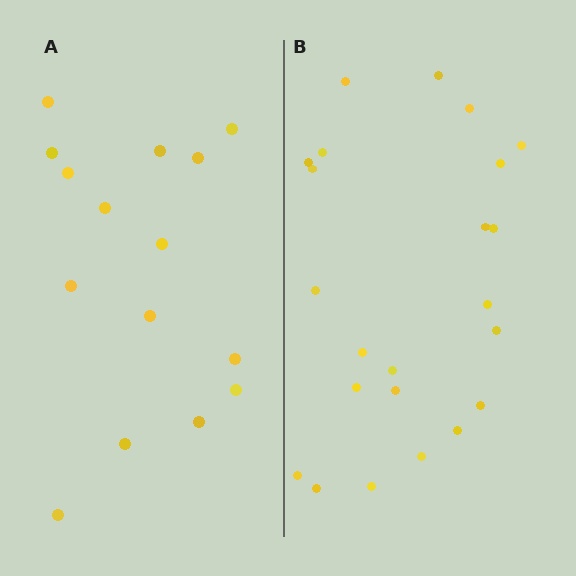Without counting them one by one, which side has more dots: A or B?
Region B (the right region) has more dots.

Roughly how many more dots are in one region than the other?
Region B has roughly 8 or so more dots than region A.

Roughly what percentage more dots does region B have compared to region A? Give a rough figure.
About 55% more.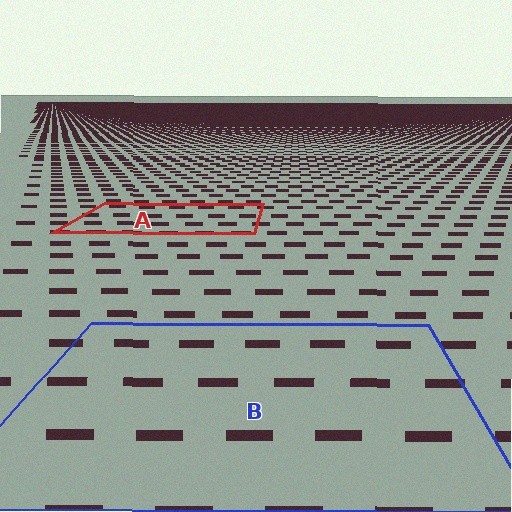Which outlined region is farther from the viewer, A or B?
Region A is farther from the viewer — the texture elements inside it appear smaller and more densely packed.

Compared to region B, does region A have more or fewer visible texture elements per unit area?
Region A has more texture elements per unit area — they are packed more densely because it is farther away.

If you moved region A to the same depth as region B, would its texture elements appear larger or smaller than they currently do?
They would appear larger. At a closer depth, the same texture elements are projected at a bigger on-screen size.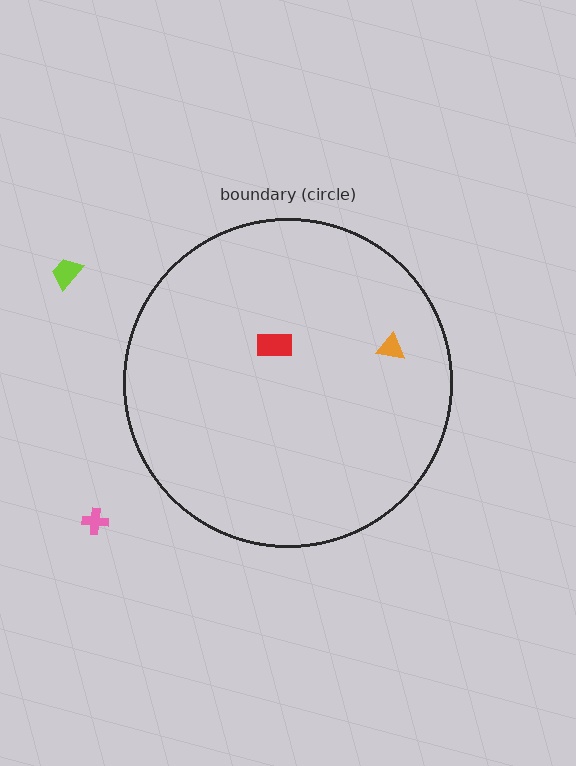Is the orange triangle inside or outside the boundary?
Inside.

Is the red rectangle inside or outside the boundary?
Inside.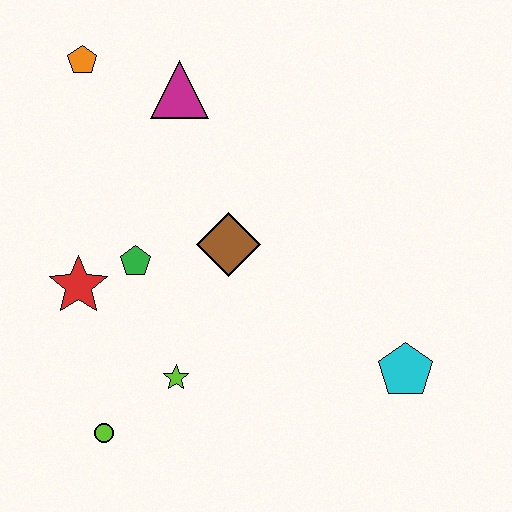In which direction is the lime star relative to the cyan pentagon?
The lime star is to the left of the cyan pentagon.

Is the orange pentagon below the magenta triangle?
No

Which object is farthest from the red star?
The cyan pentagon is farthest from the red star.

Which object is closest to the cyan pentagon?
The brown diamond is closest to the cyan pentagon.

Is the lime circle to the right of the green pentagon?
No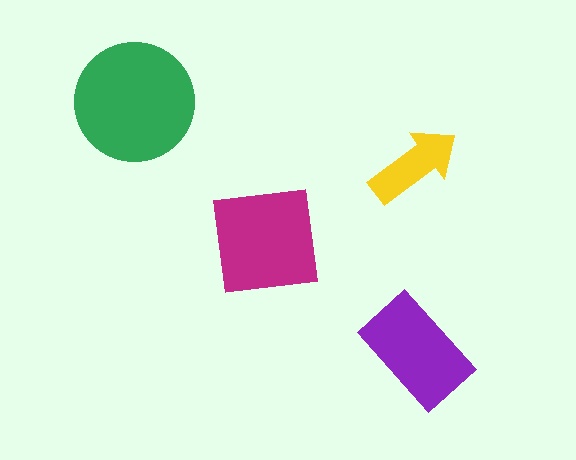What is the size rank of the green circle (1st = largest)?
1st.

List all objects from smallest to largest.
The yellow arrow, the purple rectangle, the magenta square, the green circle.